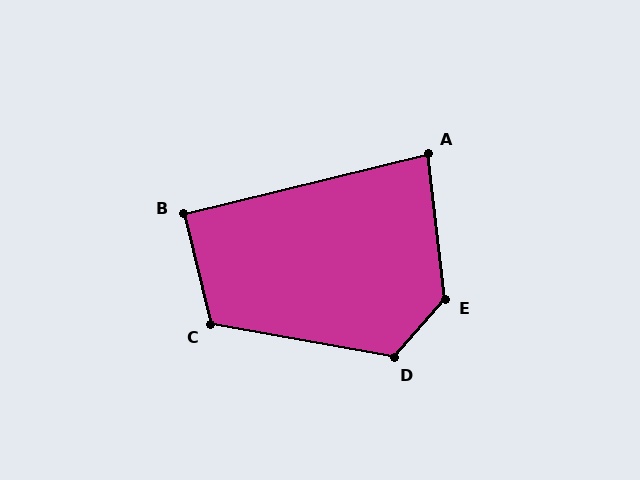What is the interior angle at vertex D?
Approximately 122 degrees (obtuse).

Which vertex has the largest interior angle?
E, at approximately 132 degrees.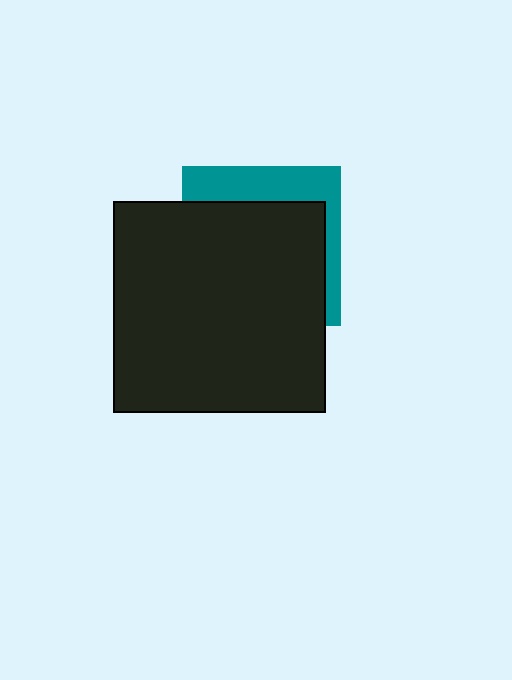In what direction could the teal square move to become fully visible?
The teal square could move up. That would shift it out from behind the black square entirely.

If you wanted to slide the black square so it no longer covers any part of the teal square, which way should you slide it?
Slide it down — that is the most direct way to separate the two shapes.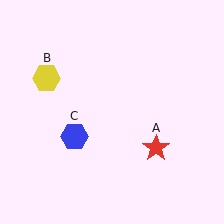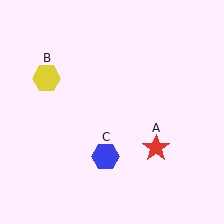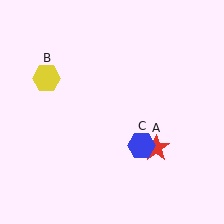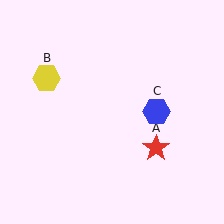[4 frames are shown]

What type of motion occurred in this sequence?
The blue hexagon (object C) rotated counterclockwise around the center of the scene.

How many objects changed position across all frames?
1 object changed position: blue hexagon (object C).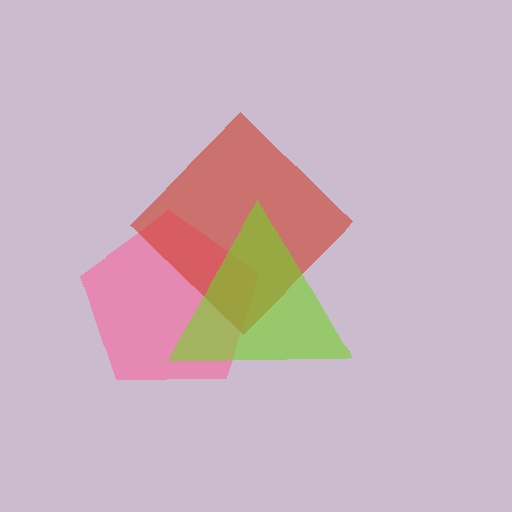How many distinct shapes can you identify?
There are 3 distinct shapes: a pink pentagon, a red diamond, a lime triangle.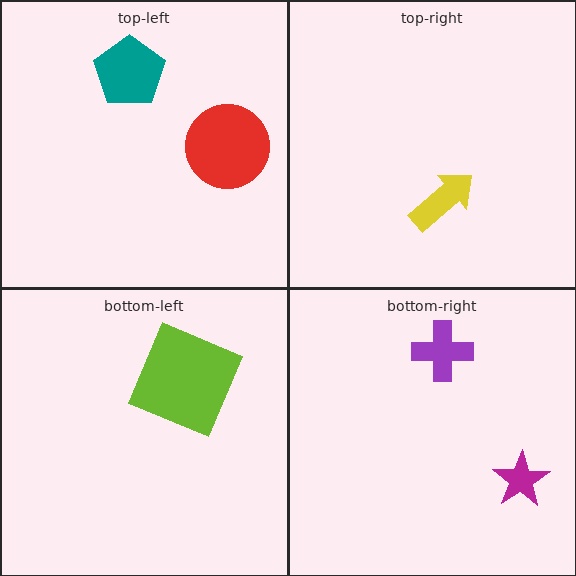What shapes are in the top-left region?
The red circle, the teal pentagon.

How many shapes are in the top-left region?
2.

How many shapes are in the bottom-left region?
1.